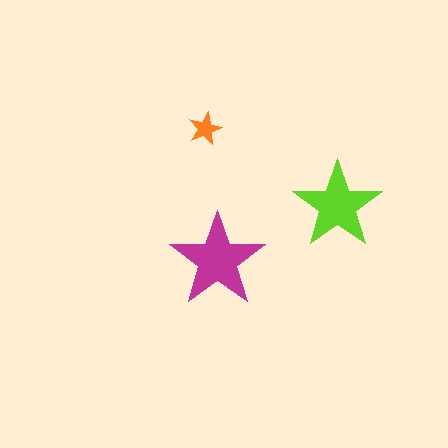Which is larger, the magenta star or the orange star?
The magenta one.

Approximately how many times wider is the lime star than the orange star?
About 2.5 times wider.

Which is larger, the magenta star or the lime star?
The magenta one.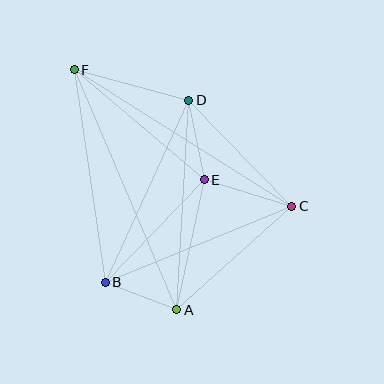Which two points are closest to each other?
Points A and B are closest to each other.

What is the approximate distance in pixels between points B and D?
The distance between B and D is approximately 200 pixels.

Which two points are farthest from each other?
Points A and F are farthest from each other.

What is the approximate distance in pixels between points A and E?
The distance between A and E is approximately 133 pixels.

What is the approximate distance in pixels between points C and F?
The distance between C and F is approximately 257 pixels.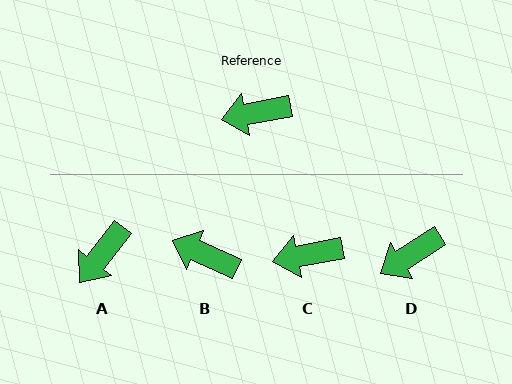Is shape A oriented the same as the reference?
No, it is off by about 41 degrees.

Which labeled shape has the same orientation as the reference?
C.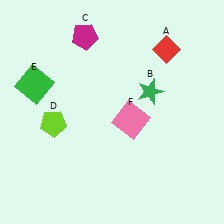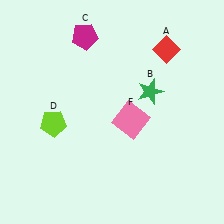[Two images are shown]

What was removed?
The green square (E) was removed in Image 2.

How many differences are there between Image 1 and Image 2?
There is 1 difference between the two images.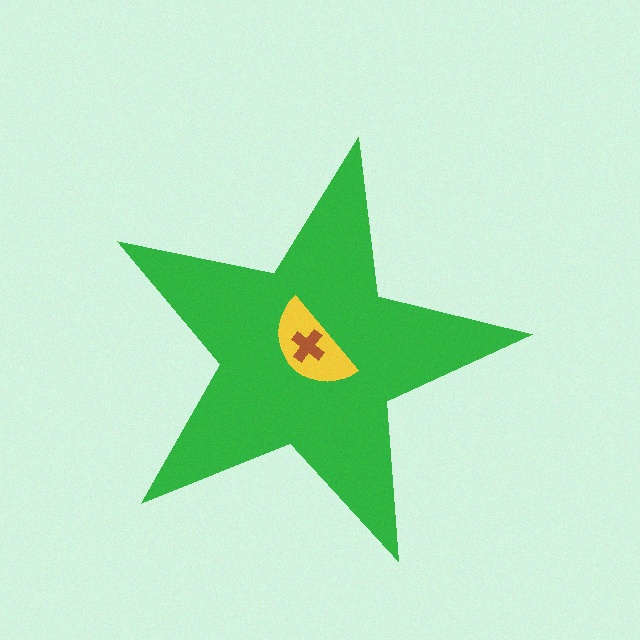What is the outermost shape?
The green star.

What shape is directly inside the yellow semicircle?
The brown cross.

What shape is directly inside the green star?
The yellow semicircle.